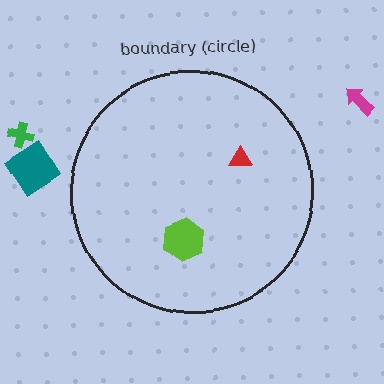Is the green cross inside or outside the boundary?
Outside.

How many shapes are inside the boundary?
2 inside, 3 outside.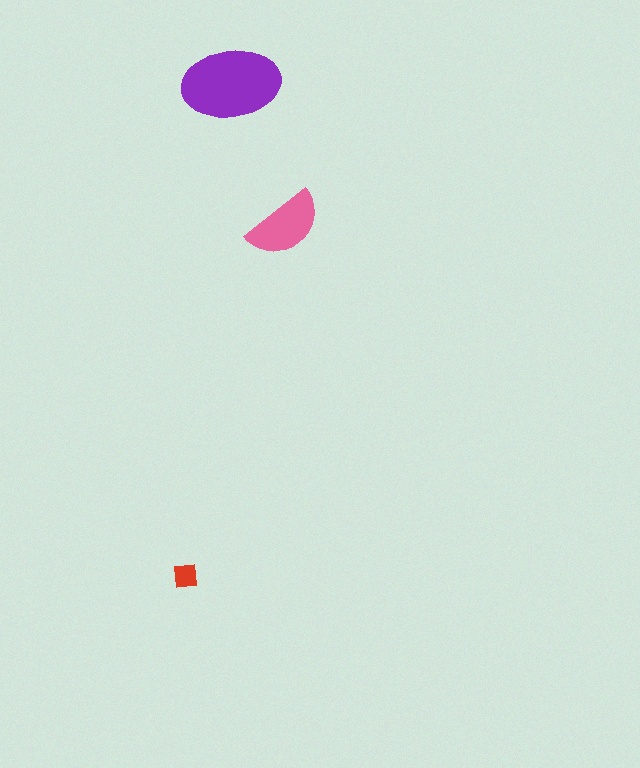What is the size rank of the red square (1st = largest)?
3rd.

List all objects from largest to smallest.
The purple ellipse, the pink semicircle, the red square.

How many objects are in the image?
There are 3 objects in the image.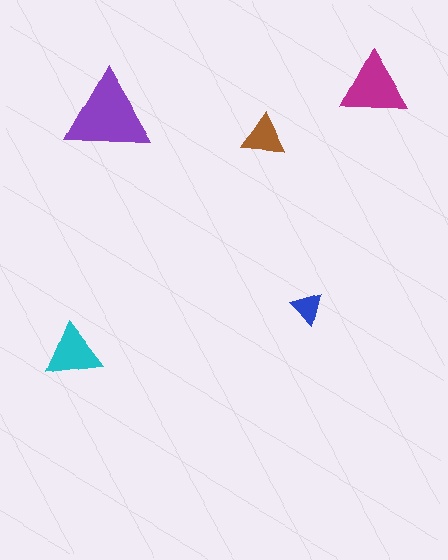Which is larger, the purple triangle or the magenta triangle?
The purple one.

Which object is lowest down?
The cyan triangle is bottommost.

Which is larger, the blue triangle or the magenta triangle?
The magenta one.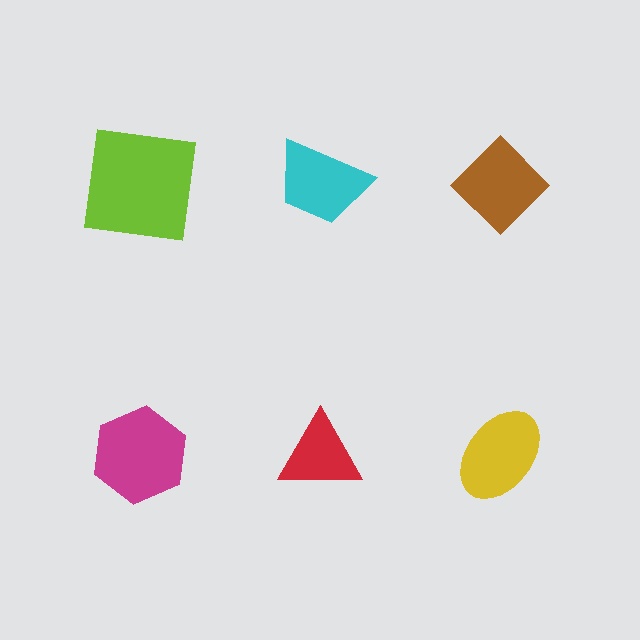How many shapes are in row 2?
3 shapes.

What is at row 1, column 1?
A lime square.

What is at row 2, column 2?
A red triangle.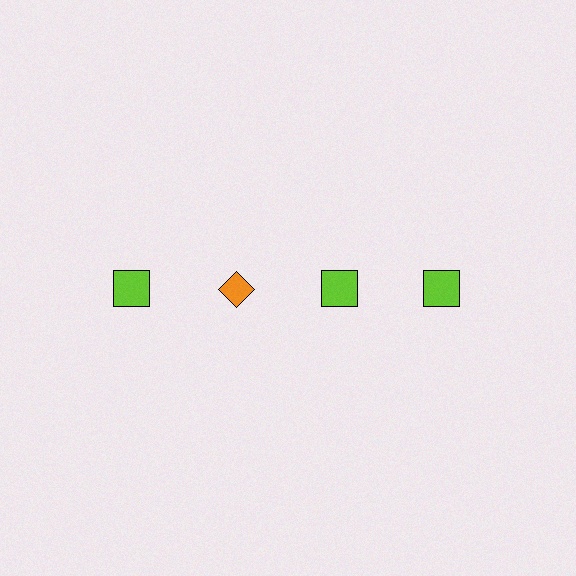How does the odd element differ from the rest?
It differs in both color (orange instead of lime) and shape (diamond instead of square).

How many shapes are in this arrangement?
There are 4 shapes arranged in a grid pattern.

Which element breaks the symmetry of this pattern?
The orange diamond in the top row, second from left column breaks the symmetry. All other shapes are lime squares.